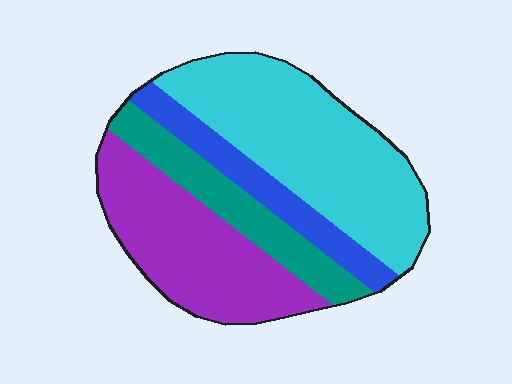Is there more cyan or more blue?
Cyan.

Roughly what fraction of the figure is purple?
Purple covers 30% of the figure.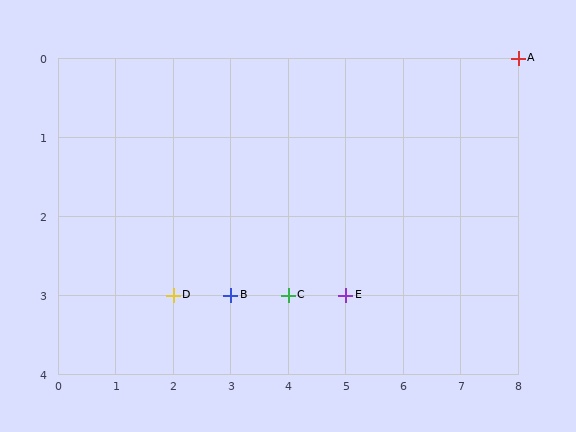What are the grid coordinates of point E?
Point E is at grid coordinates (5, 3).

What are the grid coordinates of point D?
Point D is at grid coordinates (2, 3).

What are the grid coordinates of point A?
Point A is at grid coordinates (8, 0).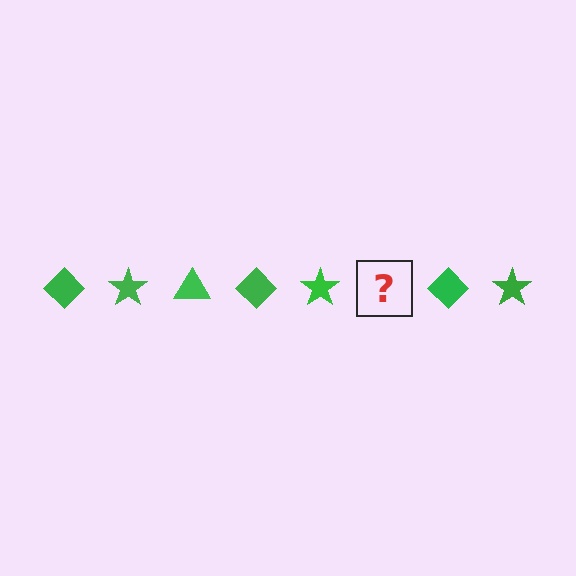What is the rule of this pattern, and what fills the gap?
The rule is that the pattern cycles through diamond, star, triangle shapes in green. The gap should be filled with a green triangle.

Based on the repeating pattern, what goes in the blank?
The blank should be a green triangle.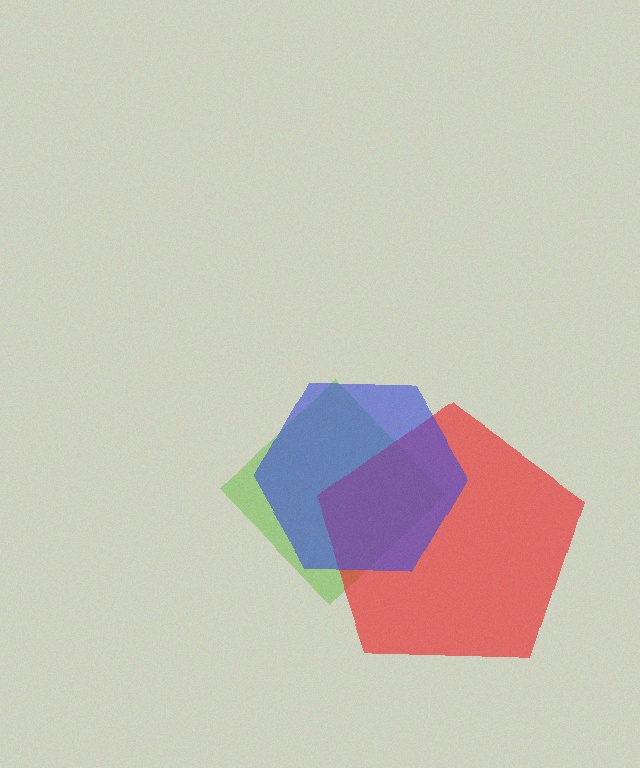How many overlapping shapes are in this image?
There are 3 overlapping shapes in the image.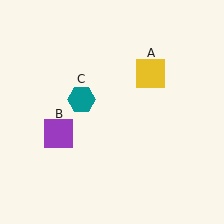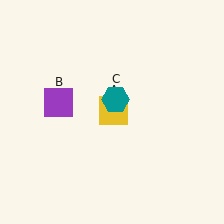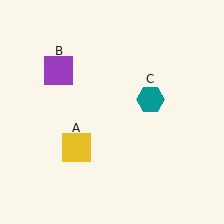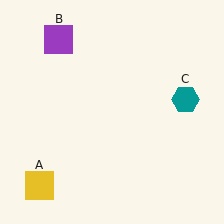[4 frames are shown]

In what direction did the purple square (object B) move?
The purple square (object B) moved up.